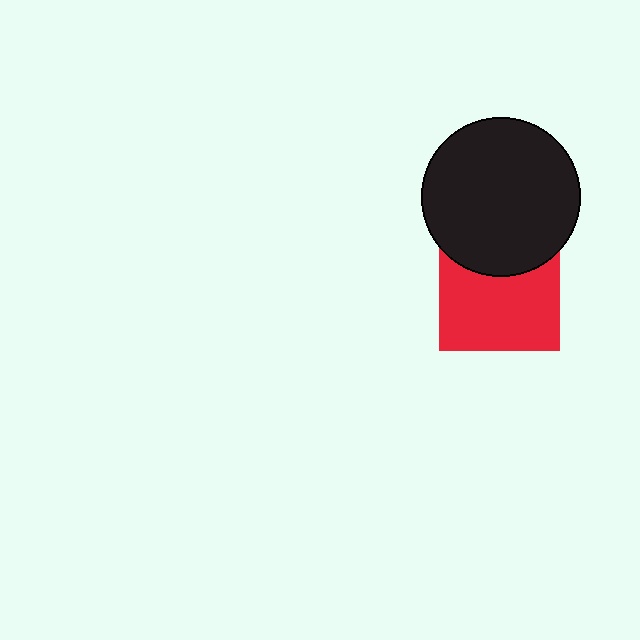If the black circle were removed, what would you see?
You would see the complete red square.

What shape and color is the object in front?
The object in front is a black circle.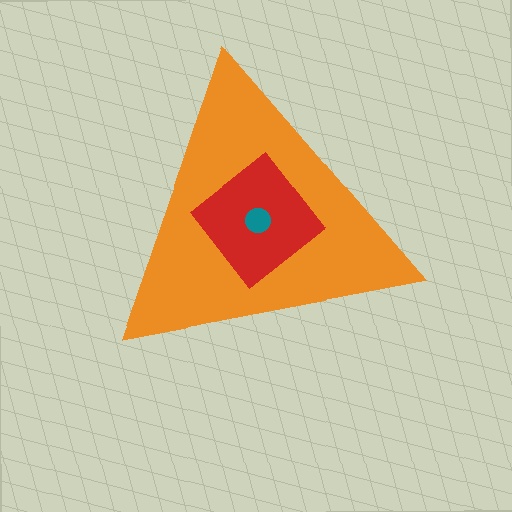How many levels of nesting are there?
3.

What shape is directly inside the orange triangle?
The red diamond.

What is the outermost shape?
The orange triangle.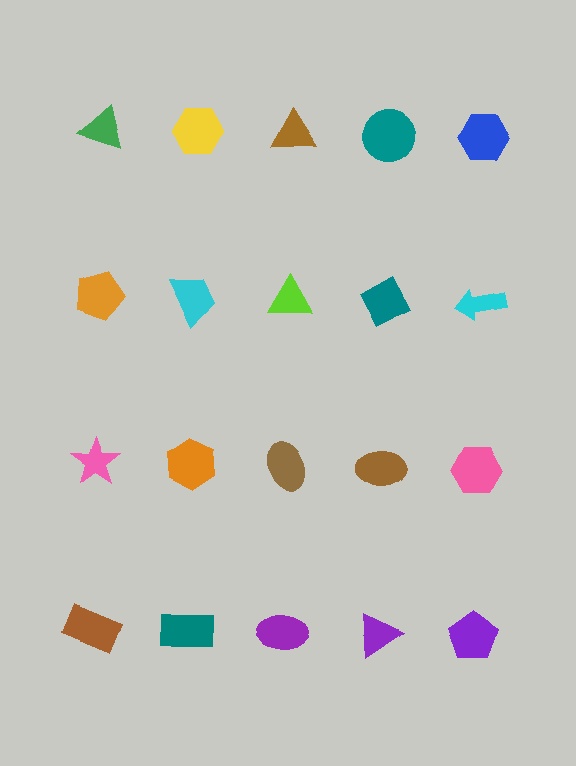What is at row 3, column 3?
A brown ellipse.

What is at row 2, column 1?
An orange pentagon.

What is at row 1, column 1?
A green triangle.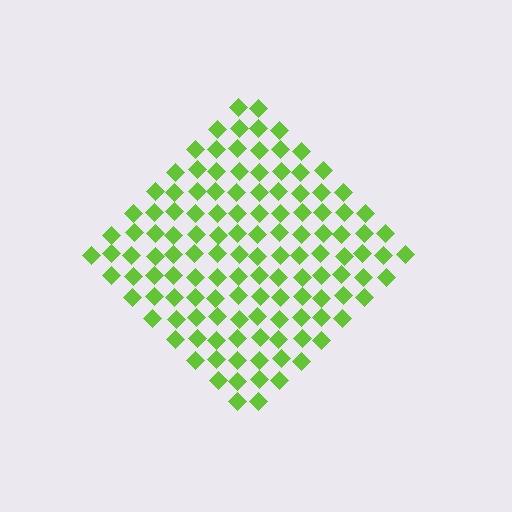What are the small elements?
The small elements are diamonds.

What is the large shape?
The large shape is a diamond.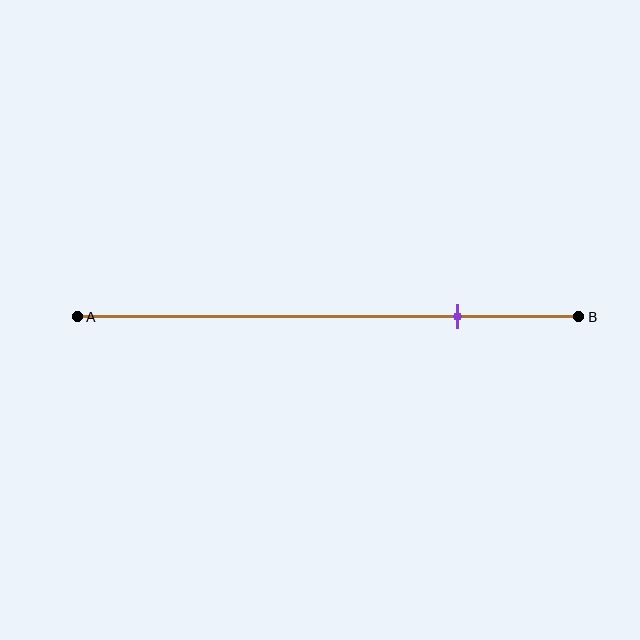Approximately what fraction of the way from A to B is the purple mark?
The purple mark is approximately 75% of the way from A to B.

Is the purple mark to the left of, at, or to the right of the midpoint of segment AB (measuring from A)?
The purple mark is to the right of the midpoint of segment AB.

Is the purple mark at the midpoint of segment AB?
No, the mark is at about 75% from A, not at the 50% midpoint.